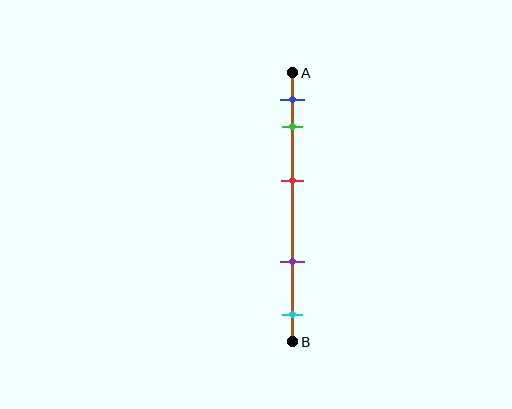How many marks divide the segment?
There are 5 marks dividing the segment.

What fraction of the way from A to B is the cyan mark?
The cyan mark is approximately 90% (0.9) of the way from A to B.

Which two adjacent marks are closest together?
The blue and green marks are the closest adjacent pair.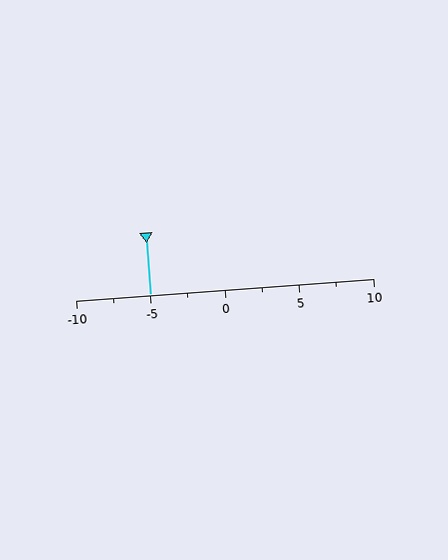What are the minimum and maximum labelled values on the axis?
The axis runs from -10 to 10.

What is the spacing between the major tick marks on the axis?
The major ticks are spaced 5 apart.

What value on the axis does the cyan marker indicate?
The marker indicates approximately -5.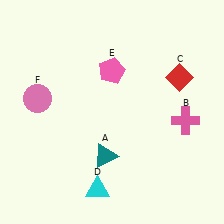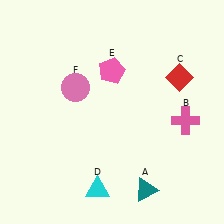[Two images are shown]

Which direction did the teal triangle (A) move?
The teal triangle (A) moved right.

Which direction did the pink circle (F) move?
The pink circle (F) moved right.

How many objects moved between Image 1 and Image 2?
2 objects moved between the two images.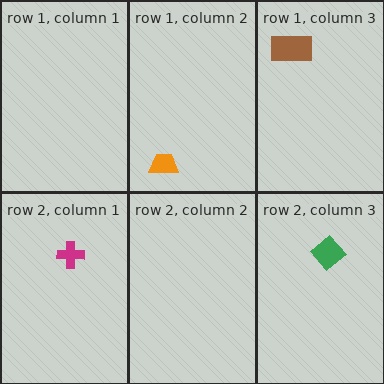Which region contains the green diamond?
The row 2, column 3 region.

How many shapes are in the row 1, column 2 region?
1.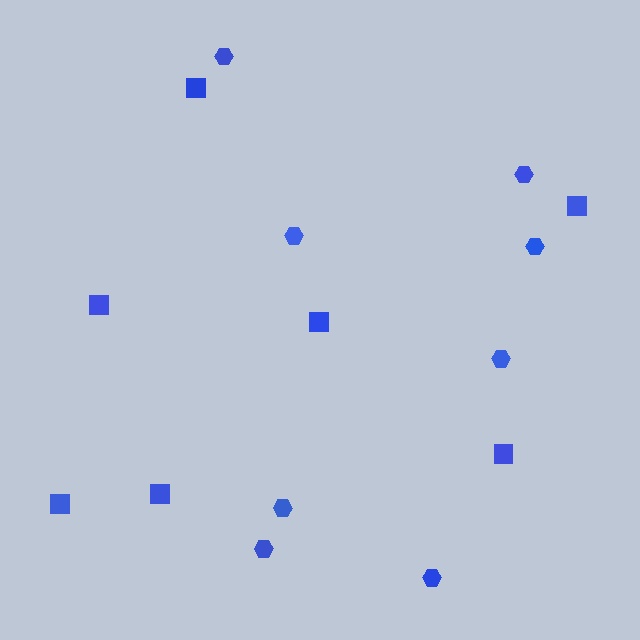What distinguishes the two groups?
There are 2 groups: one group of hexagons (8) and one group of squares (7).